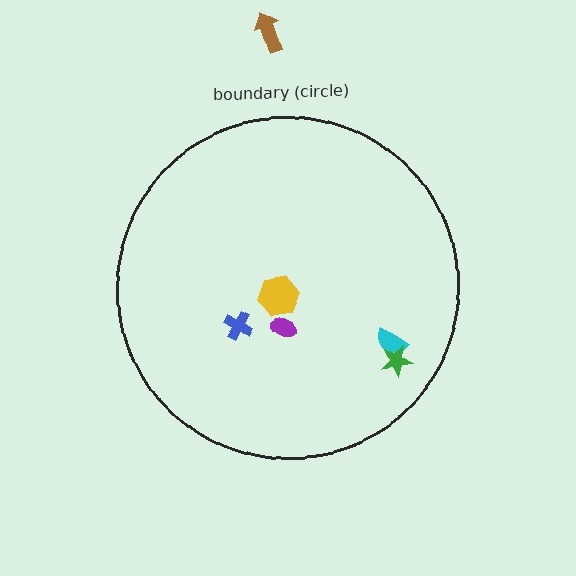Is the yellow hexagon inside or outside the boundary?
Inside.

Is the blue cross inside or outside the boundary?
Inside.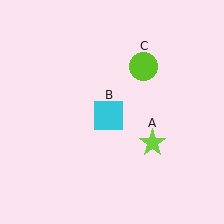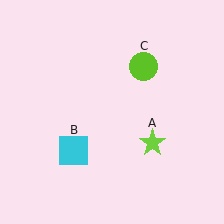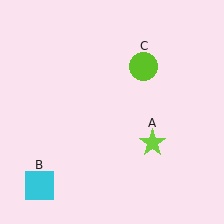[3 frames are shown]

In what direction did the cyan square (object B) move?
The cyan square (object B) moved down and to the left.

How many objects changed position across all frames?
1 object changed position: cyan square (object B).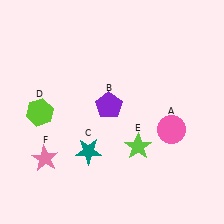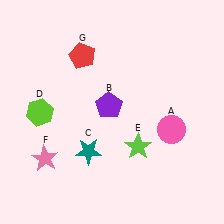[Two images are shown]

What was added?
A red pentagon (G) was added in Image 2.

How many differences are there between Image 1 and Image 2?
There is 1 difference between the two images.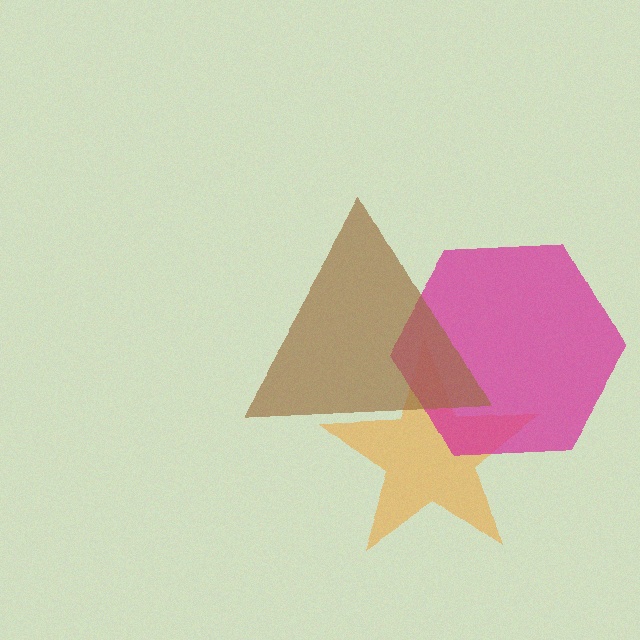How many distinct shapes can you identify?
There are 3 distinct shapes: an orange star, a magenta hexagon, a brown triangle.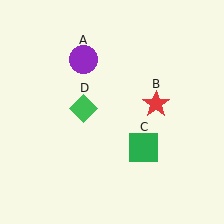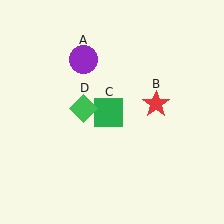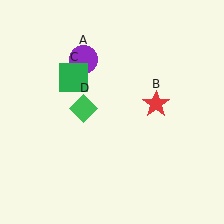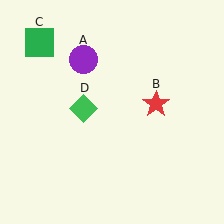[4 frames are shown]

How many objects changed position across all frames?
1 object changed position: green square (object C).